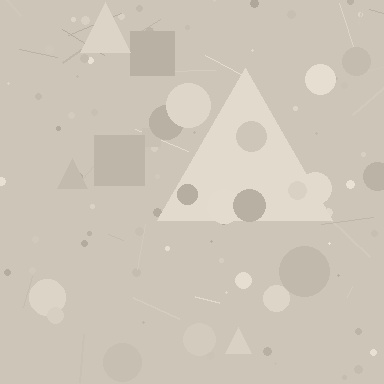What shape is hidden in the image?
A triangle is hidden in the image.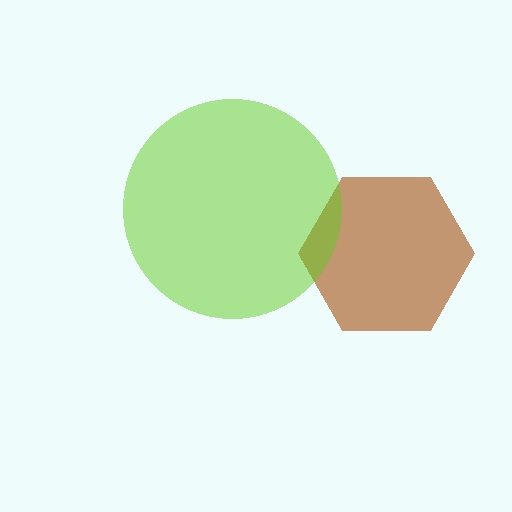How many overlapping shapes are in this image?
There are 2 overlapping shapes in the image.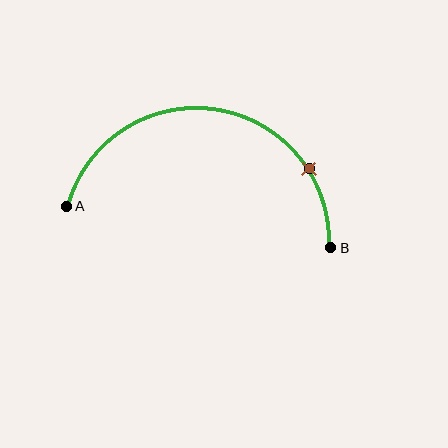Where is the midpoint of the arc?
The arc midpoint is the point on the curve farthest from the straight line joining A and B. It sits above that line.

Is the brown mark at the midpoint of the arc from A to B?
No. The brown mark lies on the arc but is closer to endpoint B. The arc midpoint would be at the point on the curve equidistant along the arc from both A and B.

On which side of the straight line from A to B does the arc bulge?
The arc bulges above the straight line connecting A and B.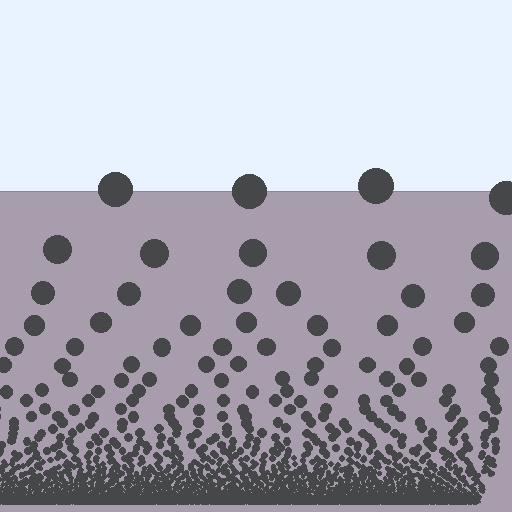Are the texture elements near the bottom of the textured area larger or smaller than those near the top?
Smaller. The gradient is inverted — elements near the bottom are smaller and denser.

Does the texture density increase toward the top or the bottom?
Density increases toward the bottom.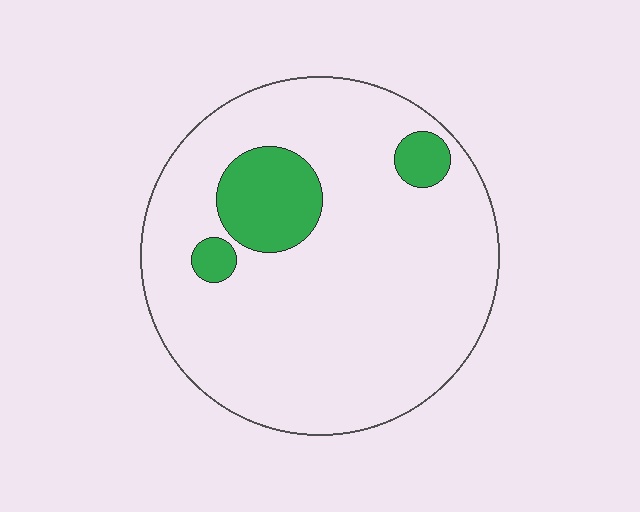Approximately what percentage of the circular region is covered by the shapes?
Approximately 15%.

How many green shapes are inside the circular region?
3.